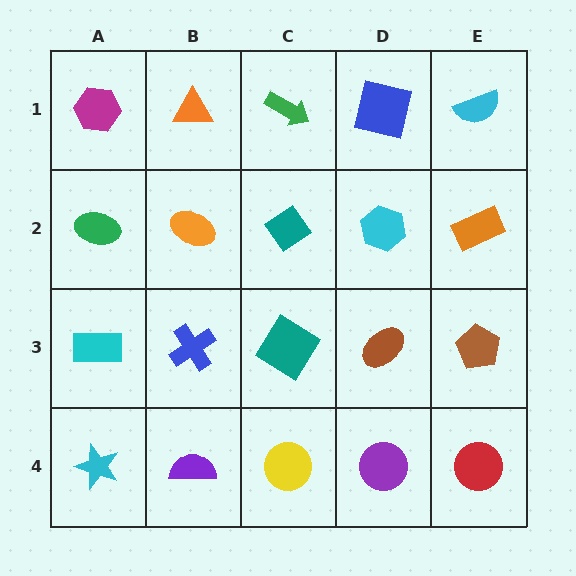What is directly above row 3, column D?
A cyan hexagon.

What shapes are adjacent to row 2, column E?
A cyan semicircle (row 1, column E), a brown pentagon (row 3, column E), a cyan hexagon (row 2, column D).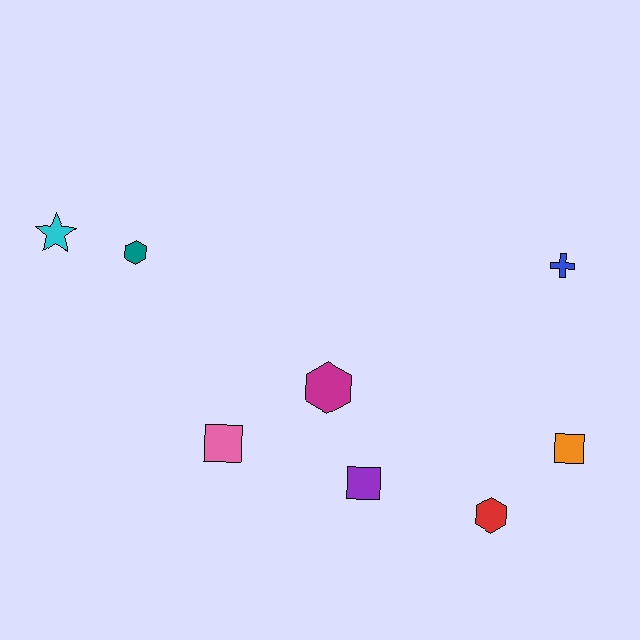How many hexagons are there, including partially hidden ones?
There are 3 hexagons.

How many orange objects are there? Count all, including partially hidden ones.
There is 1 orange object.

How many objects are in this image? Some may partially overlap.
There are 8 objects.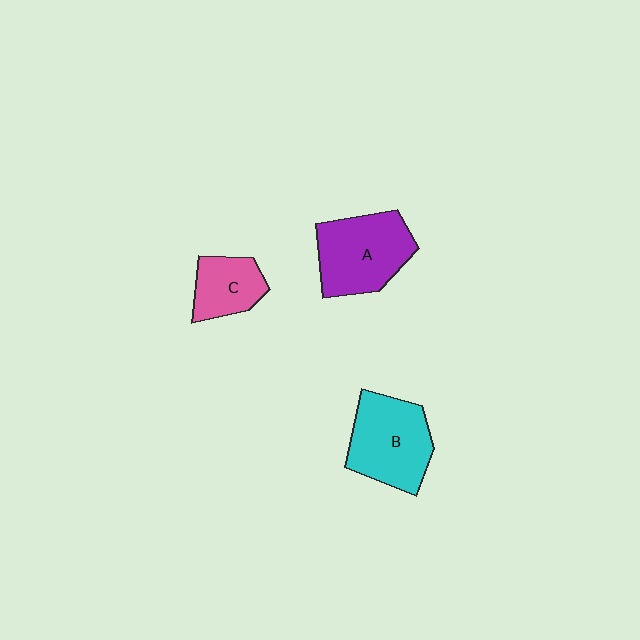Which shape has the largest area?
Shape A (purple).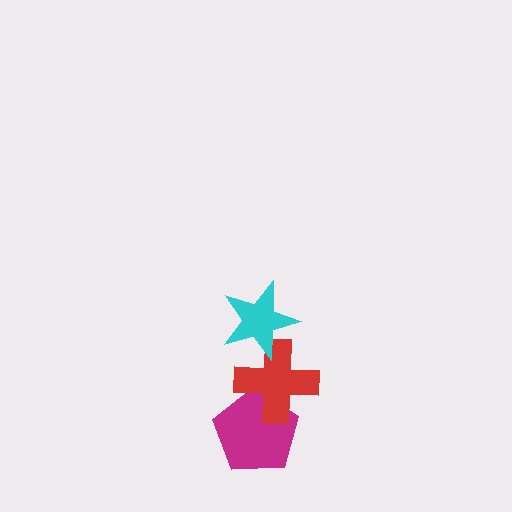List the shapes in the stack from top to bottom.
From top to bottom: the cyan star, the red cross, the magenta pentagon.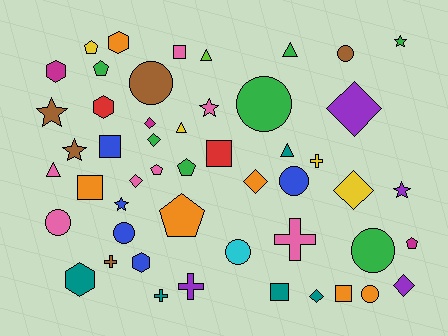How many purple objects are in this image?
There are 4 purple objects.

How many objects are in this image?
There are 50 objects.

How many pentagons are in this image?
There are 6 pentagons.